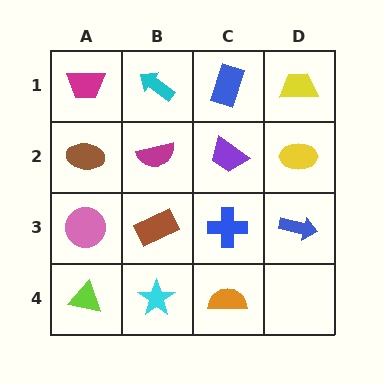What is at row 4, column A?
A lime triangle.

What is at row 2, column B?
A magenta semicircle.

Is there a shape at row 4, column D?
No, that cell is empty.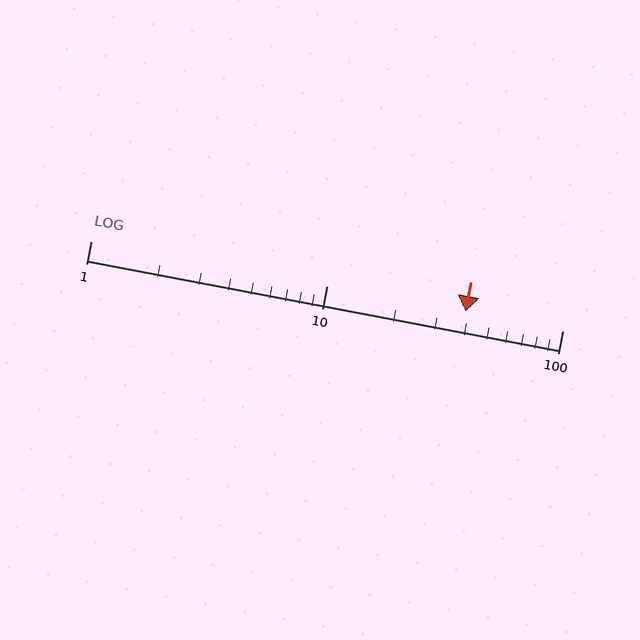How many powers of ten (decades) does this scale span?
The scale spans 2 decades, from 1 to 100.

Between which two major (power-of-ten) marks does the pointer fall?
The pointer is between 10 and 100.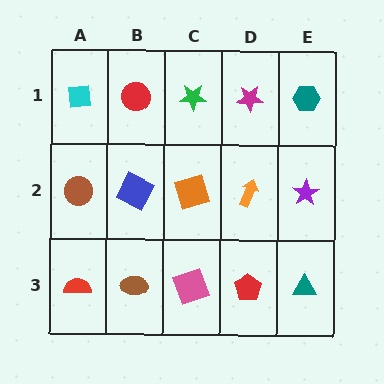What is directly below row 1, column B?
A blue square.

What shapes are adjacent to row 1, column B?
A blue square (row 2, column B), a cyan square (row 1, column A), a green star (row 1, column C).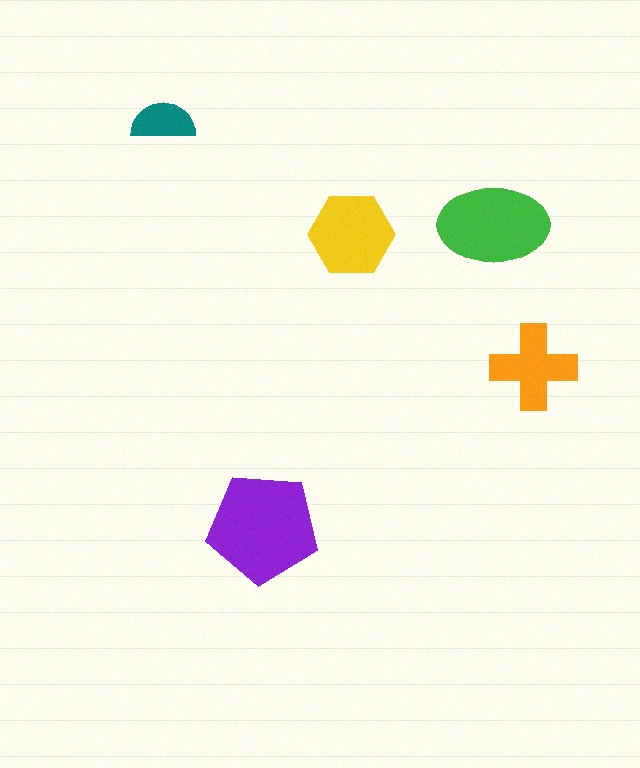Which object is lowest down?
The purple pentagon is bottommost.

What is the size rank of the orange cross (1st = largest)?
4th.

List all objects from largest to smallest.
The purple pentagon, the green ellipse, the yellow hexagon, the orange cross, the teal semicircle.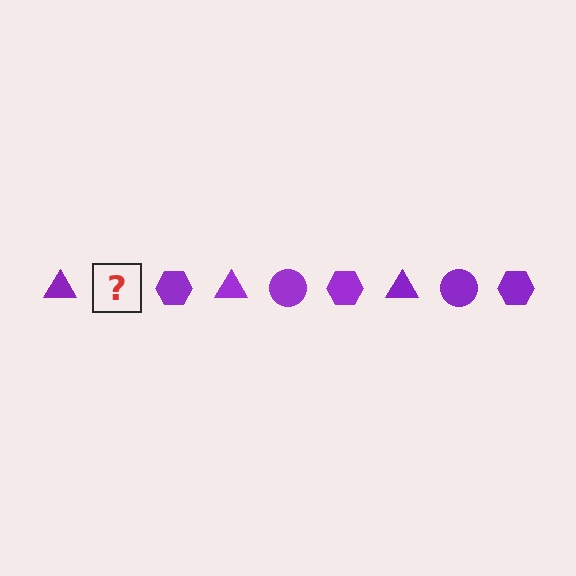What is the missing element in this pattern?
The missing element is a purple circle.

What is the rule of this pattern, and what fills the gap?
The rule is that the pattern cycles through triangle, circle, hexagon shapes in purple. The gap should be filled with a purple circle.